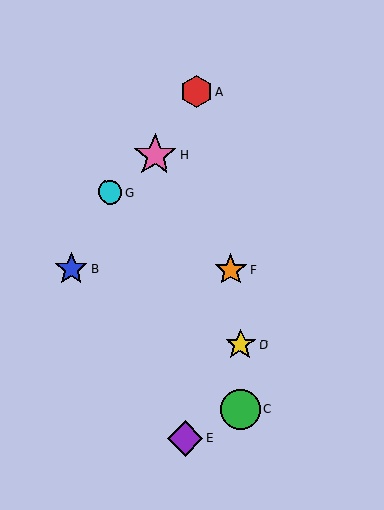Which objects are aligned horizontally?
Objects B, F are aligned horizontally.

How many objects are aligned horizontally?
2 objects (B, F) are aligned horizontally.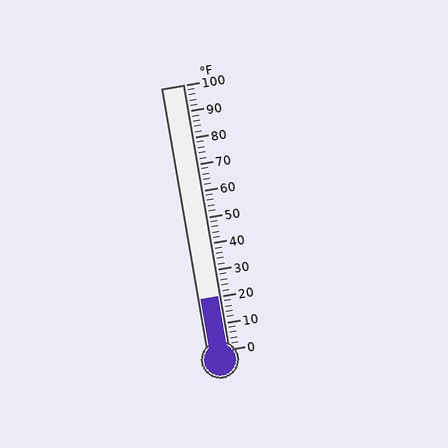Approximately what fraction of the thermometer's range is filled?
The thermometer is filled to approximately 20% of its range.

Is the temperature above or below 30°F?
The temperature is below 30°F.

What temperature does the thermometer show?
The thermometer shows approximately 20°F.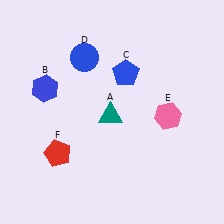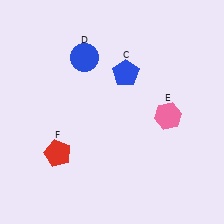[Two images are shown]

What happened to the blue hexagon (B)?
The blue hexagon (B) was removed in Image 2. It was in the top-left area of Image 1.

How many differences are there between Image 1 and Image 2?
There are 2 differences between the two images.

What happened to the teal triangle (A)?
The teal triangle (A) was removed in Image 2. It was in the bottom-left area of Image 1.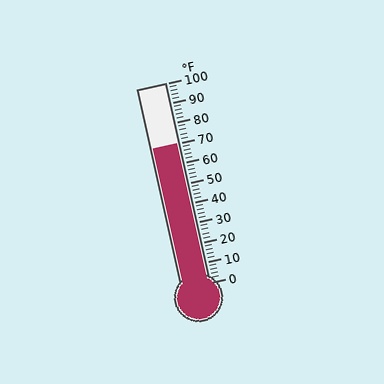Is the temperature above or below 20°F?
The temperature is above 20°F.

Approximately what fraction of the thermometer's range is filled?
The thermometer is filled to approximately 70% of its range.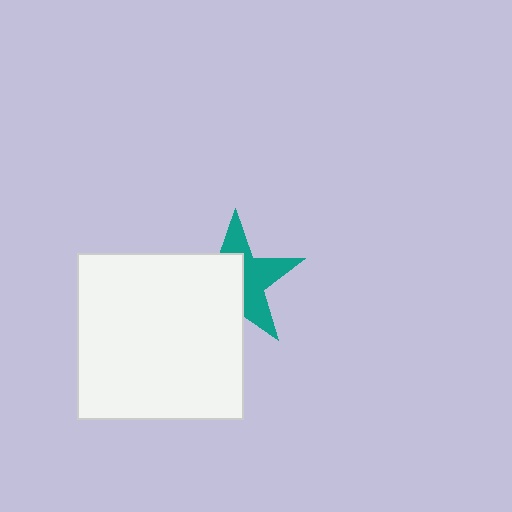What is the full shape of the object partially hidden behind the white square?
The partially hidden object is a teal star.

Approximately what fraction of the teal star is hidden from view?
Roughly 52% of the teal star is hidden behind the white square.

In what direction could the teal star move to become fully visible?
The teal star could move toward the upper-right. That would shift it out from behind the white square entirely.